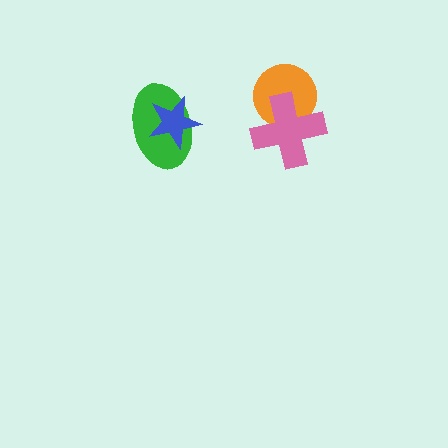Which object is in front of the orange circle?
The pink cross is in front of the orange circle.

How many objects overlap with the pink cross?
1 object overlaps with the pink cross.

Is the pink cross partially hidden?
No, no other shape covers it.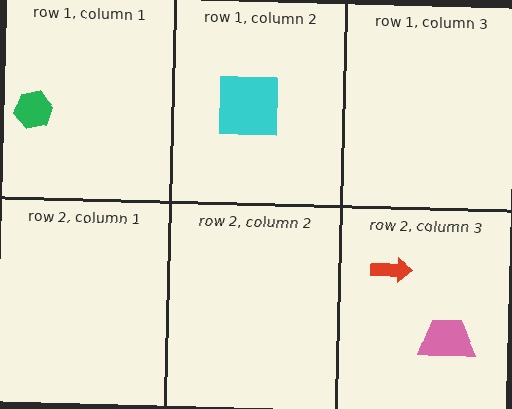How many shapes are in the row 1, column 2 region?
1.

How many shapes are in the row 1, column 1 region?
1.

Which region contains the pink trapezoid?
The row 2, column 3 region.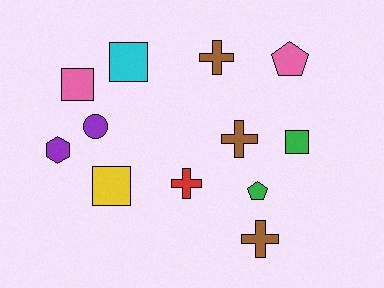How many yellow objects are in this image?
There is 1 yellow object.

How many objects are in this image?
There are 12 objects.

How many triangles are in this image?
There are no triangles.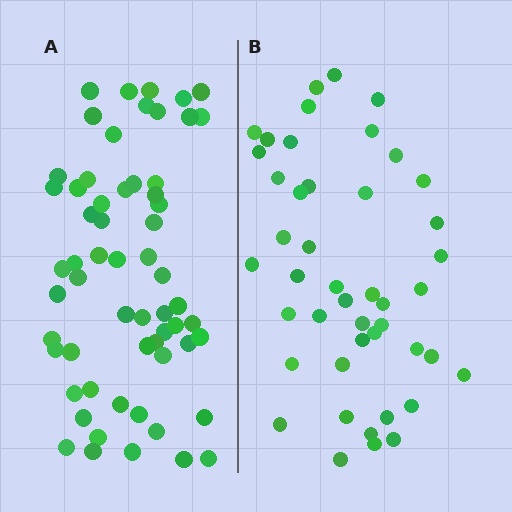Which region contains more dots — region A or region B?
Region A (the left region) has more dots.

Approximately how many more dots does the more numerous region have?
Region A has approximately 15 more dots than region B.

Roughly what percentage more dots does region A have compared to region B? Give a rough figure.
About 35% more.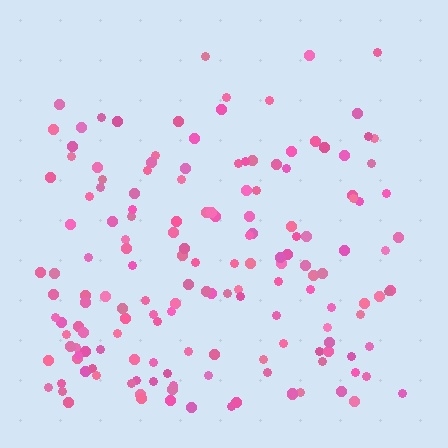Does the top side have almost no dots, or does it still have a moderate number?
Still a moderate number, just noticeably fewer than the bottom.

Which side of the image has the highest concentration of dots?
The bottom.